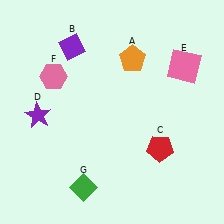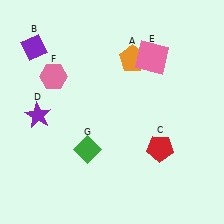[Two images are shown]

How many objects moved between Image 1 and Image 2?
3 objects moved between the two images.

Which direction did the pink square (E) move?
The pink square (E) moved left.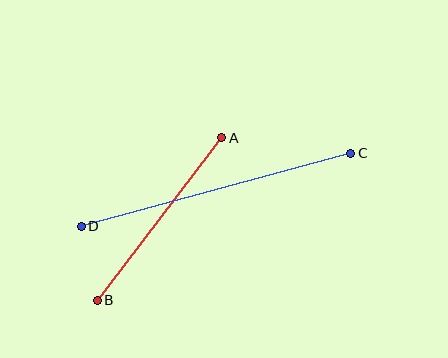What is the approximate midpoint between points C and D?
The midpoint is at approximately (216, 190) pixels.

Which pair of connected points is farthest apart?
Points C and D are farthest apart.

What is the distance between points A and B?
The distance is approximately 205 pixels.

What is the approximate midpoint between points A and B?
The midpoint is at approximately (160, 219) pixels.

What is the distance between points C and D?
The distance is approximately 279 pixels.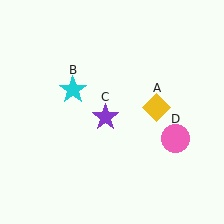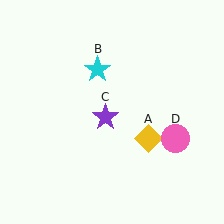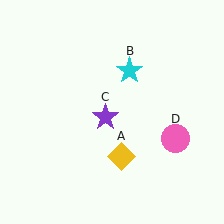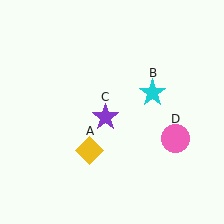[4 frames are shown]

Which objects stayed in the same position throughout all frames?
Purple star (object C) and pink circle (object D) remained stationary.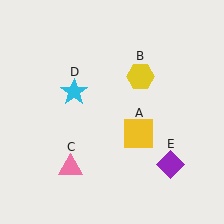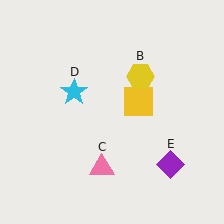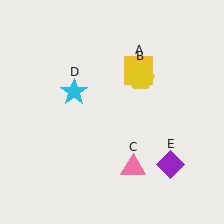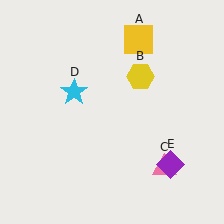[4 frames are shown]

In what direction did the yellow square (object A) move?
The yellow square (object A) moved up.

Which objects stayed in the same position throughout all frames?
Yellow hexagon (object B) and cyan star (object D) and purple diamond (object E) remained stationary.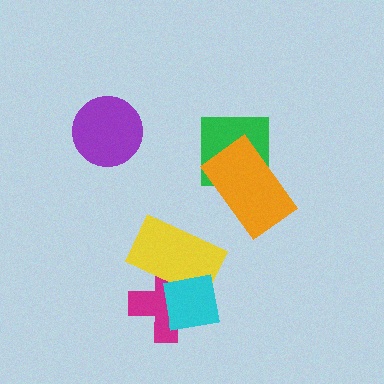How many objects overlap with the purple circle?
0 objects overlap with the purple circle.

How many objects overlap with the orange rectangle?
1 object overlaps with the orange rectangle.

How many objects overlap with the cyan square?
2 objects overlap with the cyan square.